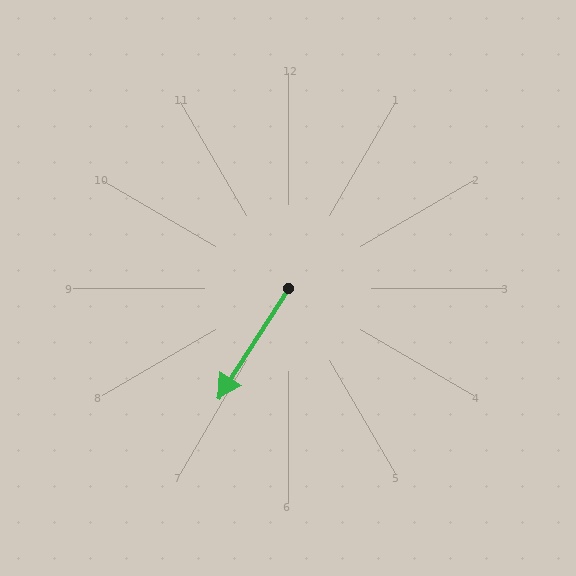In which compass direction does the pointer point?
Southwest.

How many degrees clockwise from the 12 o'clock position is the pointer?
Approximately 213 degrees.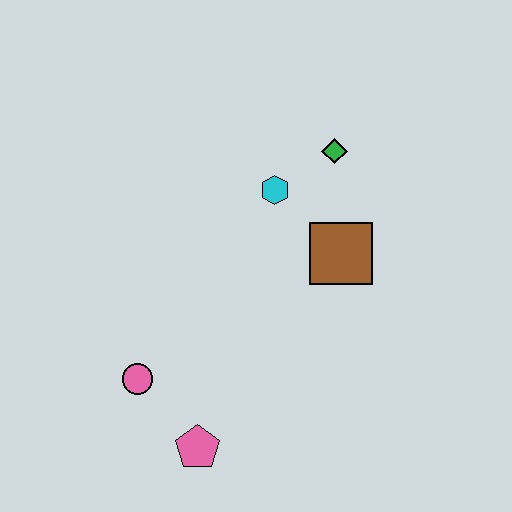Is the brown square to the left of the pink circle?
No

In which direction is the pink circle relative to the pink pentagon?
The pink circle is above the pink pentagon.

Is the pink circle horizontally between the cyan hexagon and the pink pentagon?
No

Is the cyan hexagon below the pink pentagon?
No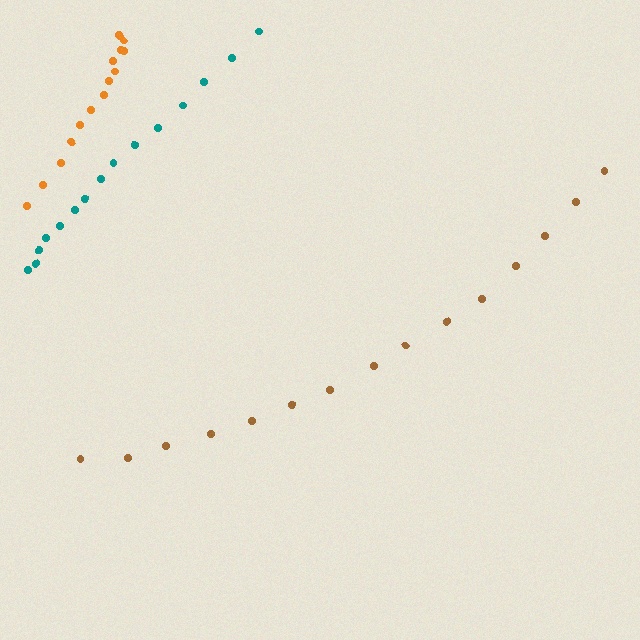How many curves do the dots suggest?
There are 3 distinct paths.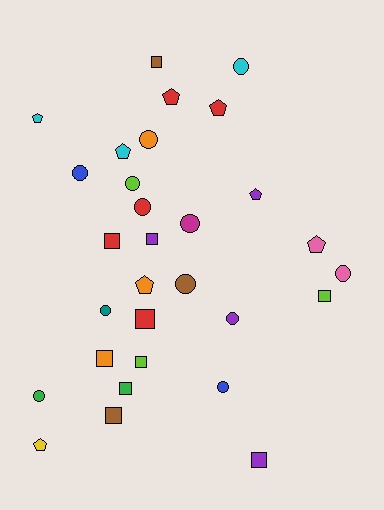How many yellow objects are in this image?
There is 1 yellow object.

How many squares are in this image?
There are 10 squares.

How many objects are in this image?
There are 30 objects.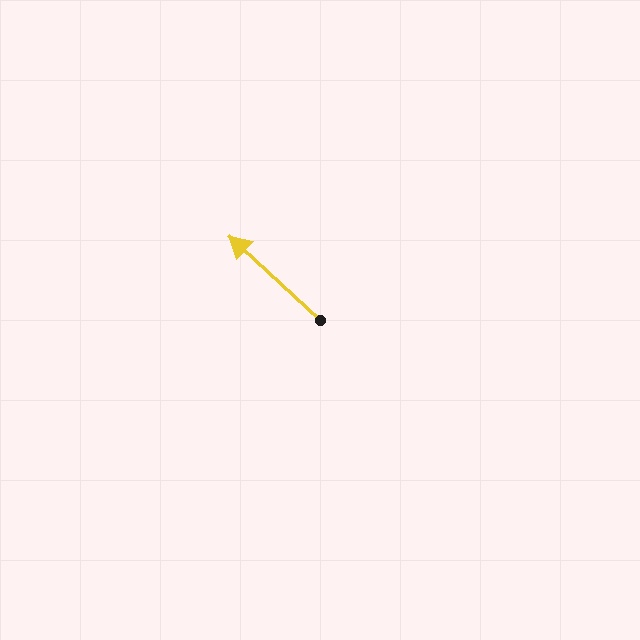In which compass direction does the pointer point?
Northwest.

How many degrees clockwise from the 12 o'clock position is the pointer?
Approximately 313 degrees.